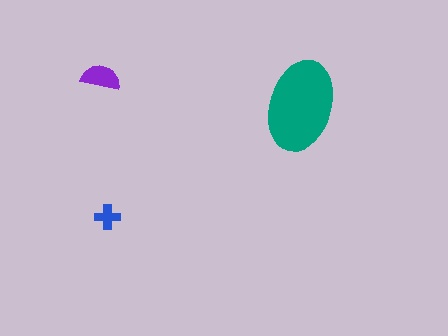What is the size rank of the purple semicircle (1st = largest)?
2nd.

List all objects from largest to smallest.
The teal ellipse, the purple semicircle, the blue cross.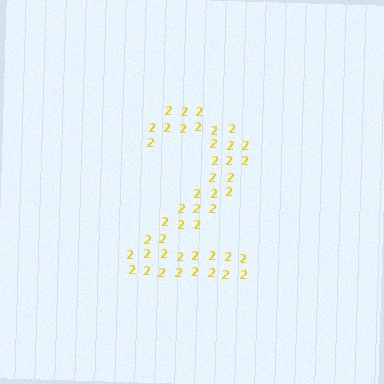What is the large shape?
The large shape is the digit 2.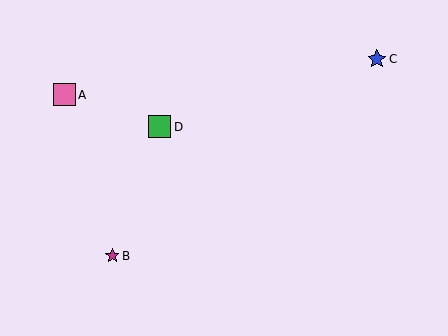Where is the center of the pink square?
The center of the pink square is at (65, 95).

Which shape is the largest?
The green square (labeled D) is the largest.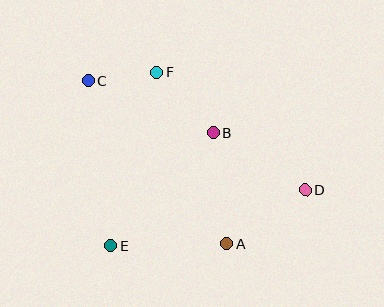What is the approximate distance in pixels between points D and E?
The distance between D and E is approximately 202 pixels.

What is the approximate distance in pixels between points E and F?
The distance between E and F is approximately 179 pixels.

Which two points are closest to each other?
Points C and F are closest to each other.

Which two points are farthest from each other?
Points C and D are farthest from each other.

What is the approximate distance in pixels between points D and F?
The distance between D and F is approximately 189 pixels.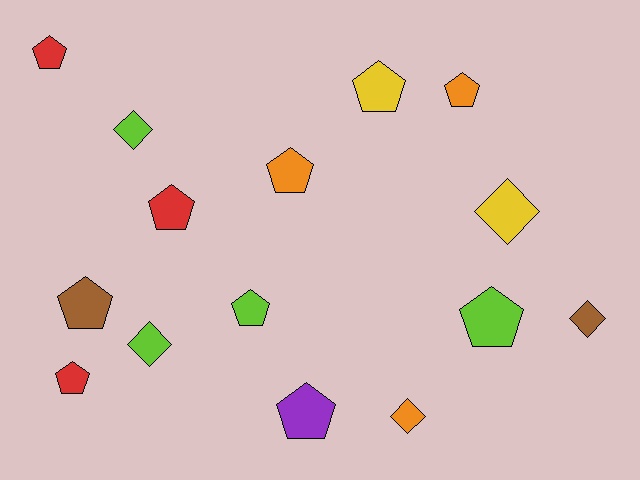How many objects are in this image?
There are 15 objects.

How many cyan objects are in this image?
There are no cyan objects.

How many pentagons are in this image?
There are 10 pentagons.